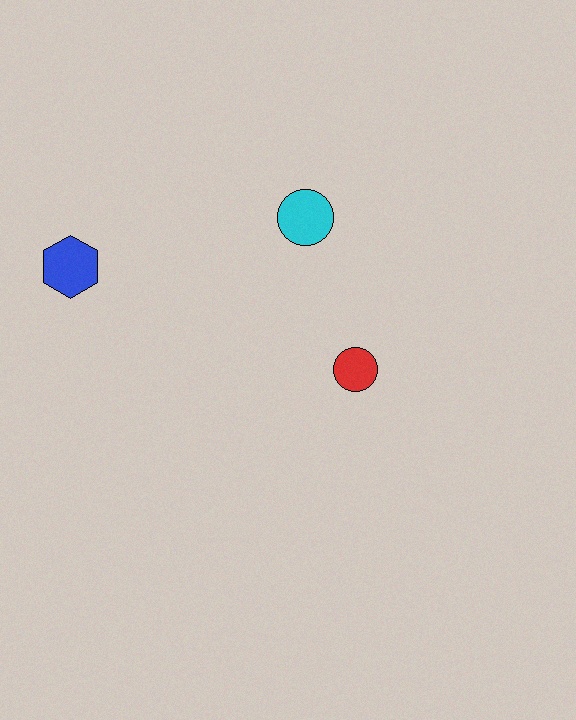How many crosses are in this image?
There are no crosses.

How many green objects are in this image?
There are no green objects.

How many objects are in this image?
There are 3 objects.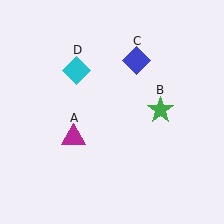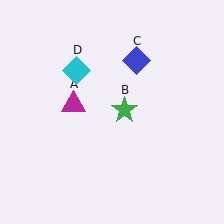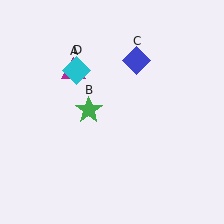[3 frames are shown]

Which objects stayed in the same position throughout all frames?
Blue diamond (object C) and cyan diamond (object D) remained stationary.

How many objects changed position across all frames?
2 objects changed position: magenta triangle (object A), green star (object B).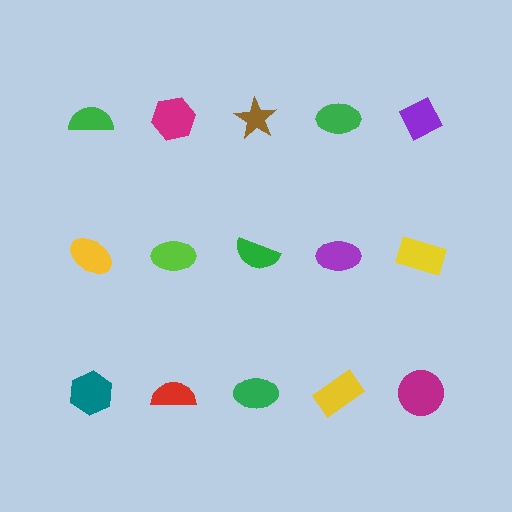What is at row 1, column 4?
A green ellipse.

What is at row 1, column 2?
A magenta hexagon.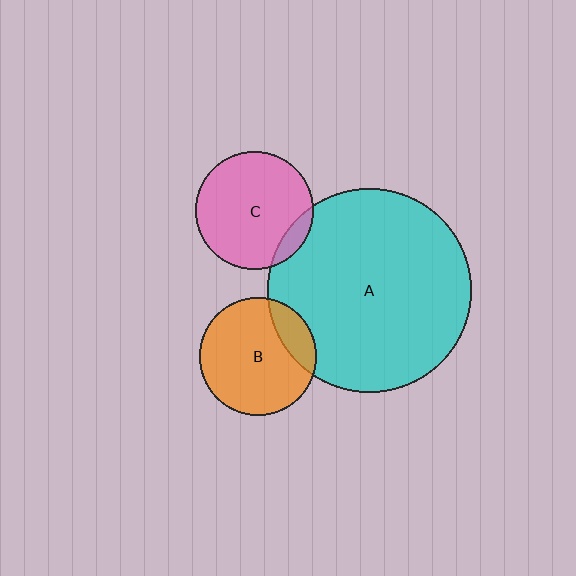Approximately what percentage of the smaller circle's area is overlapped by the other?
Approximately 20%.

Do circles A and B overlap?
Yes.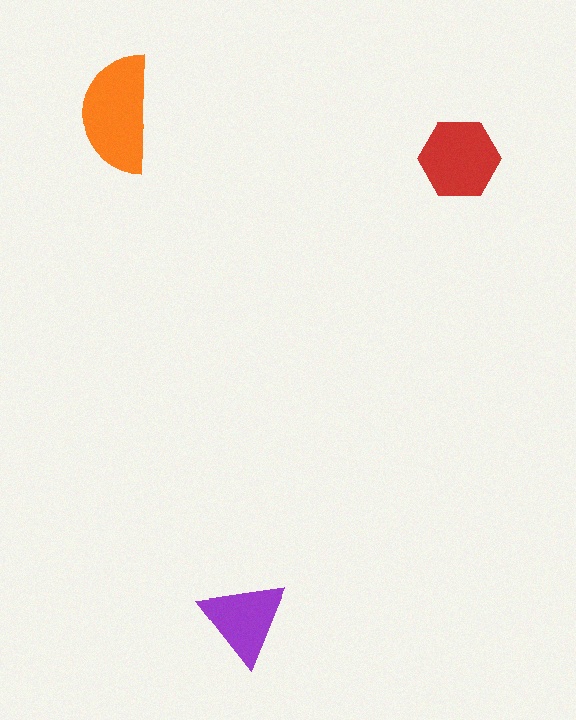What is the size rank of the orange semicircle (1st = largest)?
1st.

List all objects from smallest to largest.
The purple triangle, the red hexagon, the orange semicircle.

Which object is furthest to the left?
The orange semicircle is leftmost.